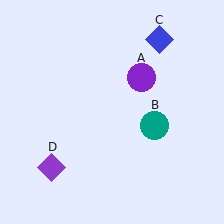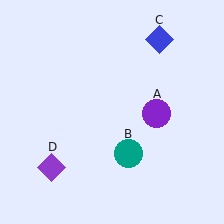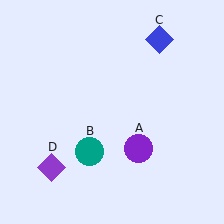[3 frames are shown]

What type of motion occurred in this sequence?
The purple circle (object A), teal circle (object B) rotated clockwise around the center of the scene.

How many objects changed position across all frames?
2 objects changed position: purple circle (object A), teal circle (object B).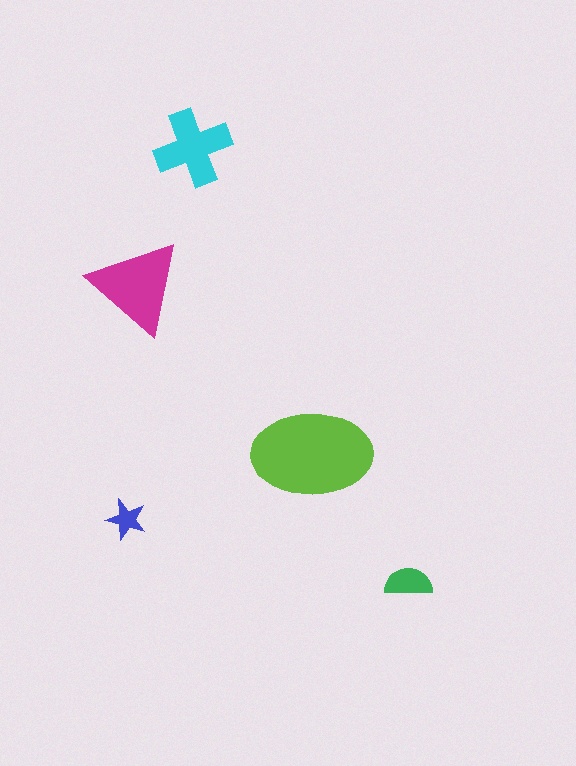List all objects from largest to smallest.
The lime ellipse, the magenta triangle, the cyan cross, the green semicircle, the blue star.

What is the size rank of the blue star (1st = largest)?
5th.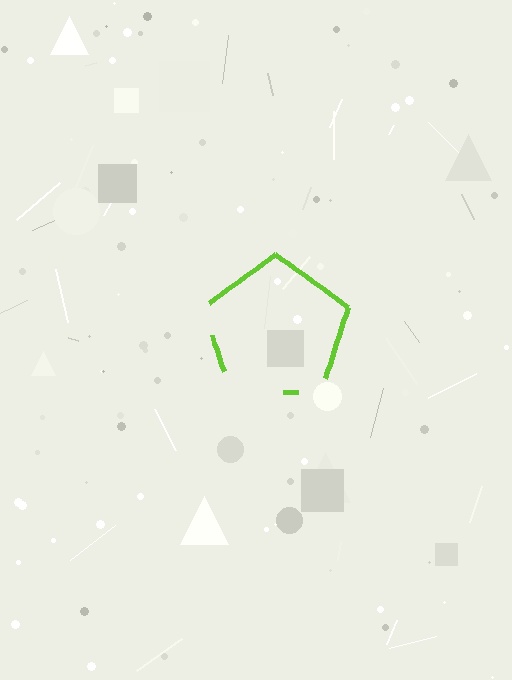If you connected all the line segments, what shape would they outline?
They would outline a pentagon.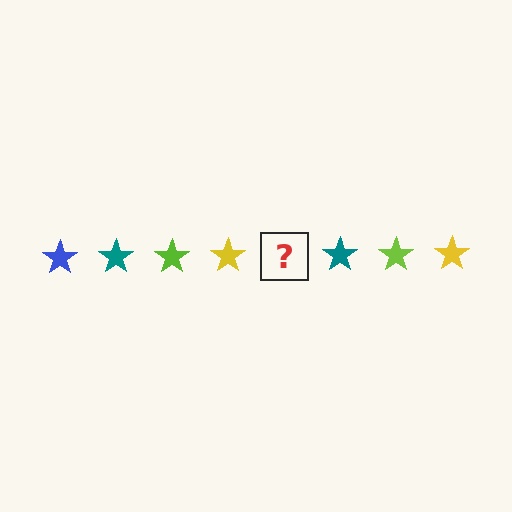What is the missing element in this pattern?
The missing element is a blue star.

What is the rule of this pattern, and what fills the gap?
The rule is that the pattern cycles through blue, teal, lime, yellow stars. The gap should be filled with a blue star.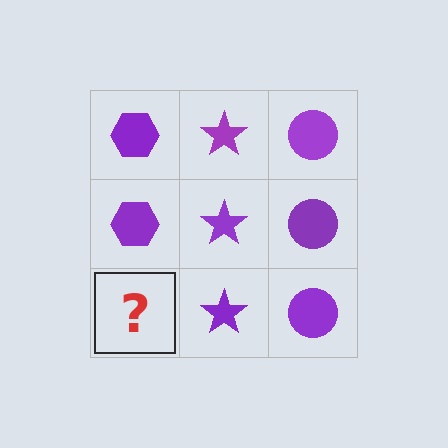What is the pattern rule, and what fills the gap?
The rule is that each column has a consistent shape. The gap should be filled with a purple hexagon.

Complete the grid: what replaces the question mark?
The question mark should be replaced with a purple hexagon.